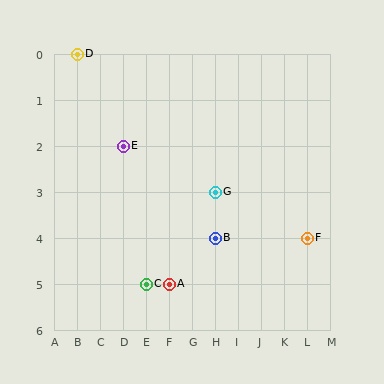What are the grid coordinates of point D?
Point D is at grid coordinates (B, 0).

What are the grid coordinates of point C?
Point C is at grid coordinates (E, 5).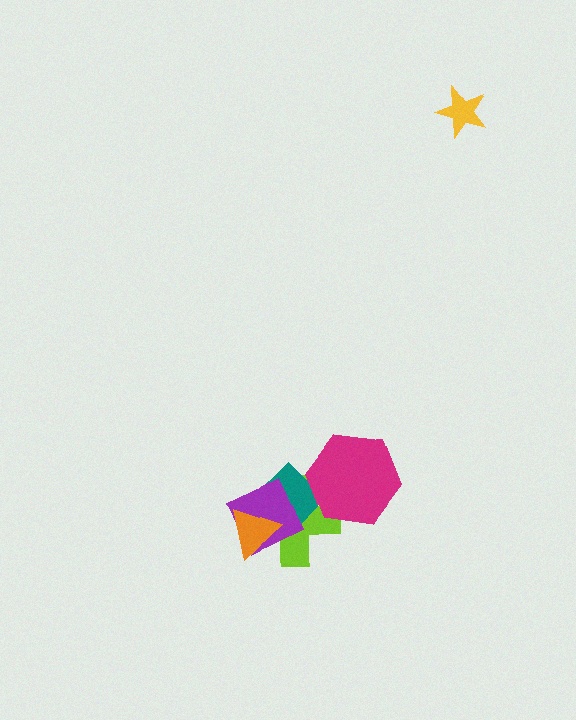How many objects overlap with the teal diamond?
4 objects overlap with the teal diamond.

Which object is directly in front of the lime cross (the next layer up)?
The teal diamond is directly in front of the lime cross.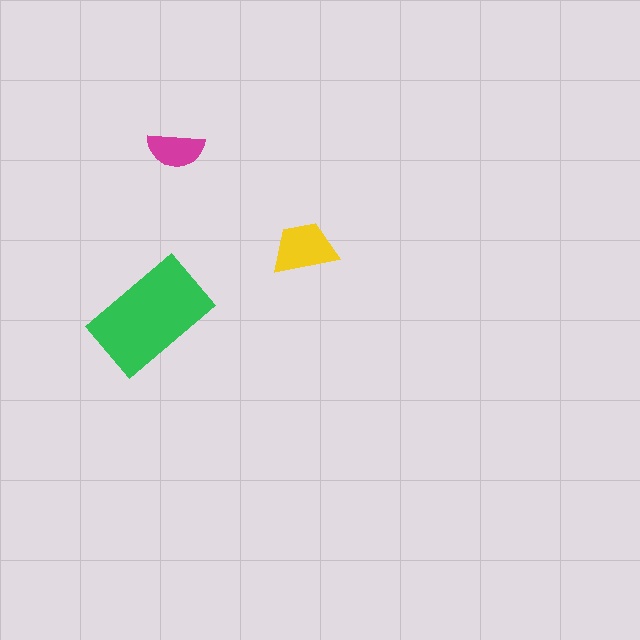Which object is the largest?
The green rectangle.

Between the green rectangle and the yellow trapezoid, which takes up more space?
The green rectangle.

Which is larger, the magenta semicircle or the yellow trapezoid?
The yellow trapezoid.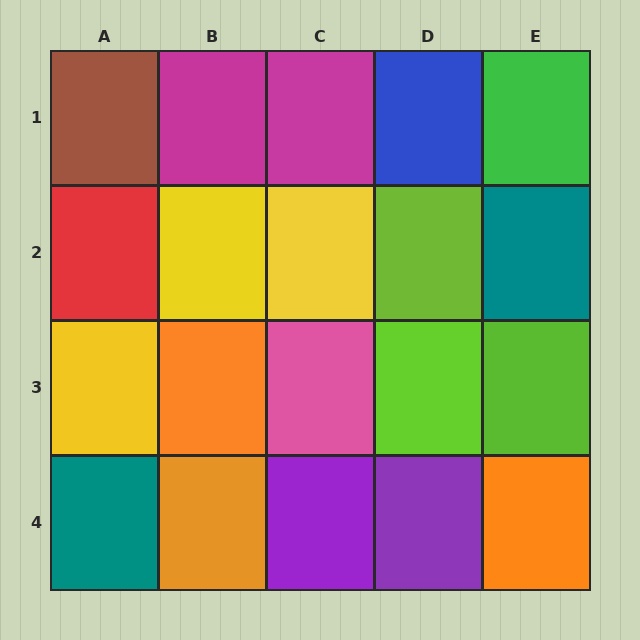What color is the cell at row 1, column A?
Brown.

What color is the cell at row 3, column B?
Orange.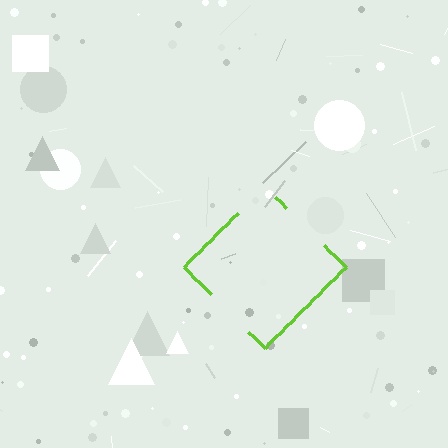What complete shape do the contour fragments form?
The contour fragments form a diamond.